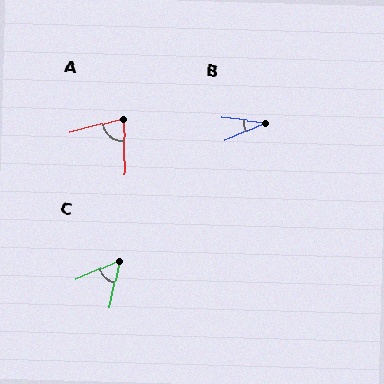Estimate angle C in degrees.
Approximately 54 degrees.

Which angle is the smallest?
B, at approximately 32 degrees.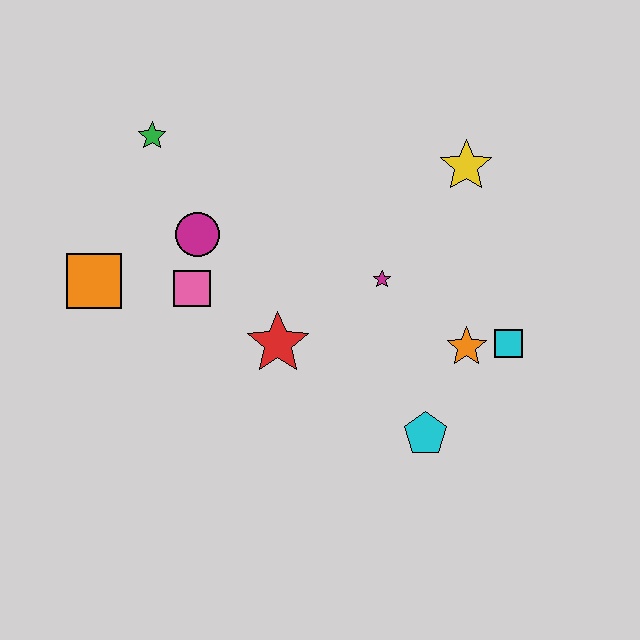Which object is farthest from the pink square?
The cyan square is farthest from the pink square.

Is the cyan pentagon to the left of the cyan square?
Yes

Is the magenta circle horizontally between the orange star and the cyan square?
No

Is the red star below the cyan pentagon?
No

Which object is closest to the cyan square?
The orange star is closest to the cyan square.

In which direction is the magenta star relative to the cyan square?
The magenta star is to the left of the cyan square.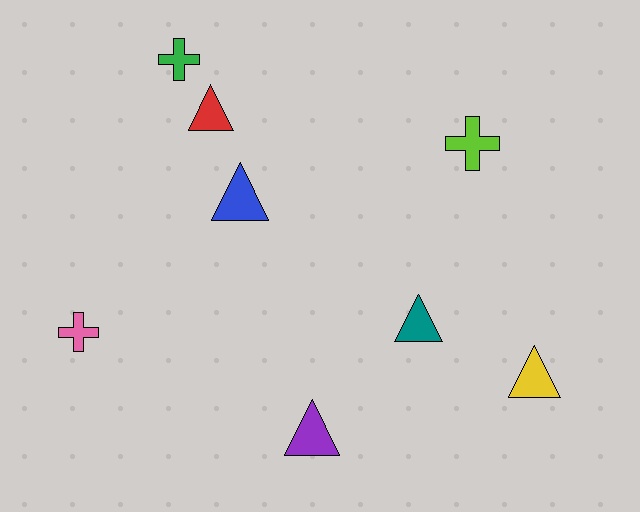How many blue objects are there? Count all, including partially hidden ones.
There is 1 blue object.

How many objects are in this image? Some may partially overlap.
There are 8 objects.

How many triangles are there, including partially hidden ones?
There are 5 triangles.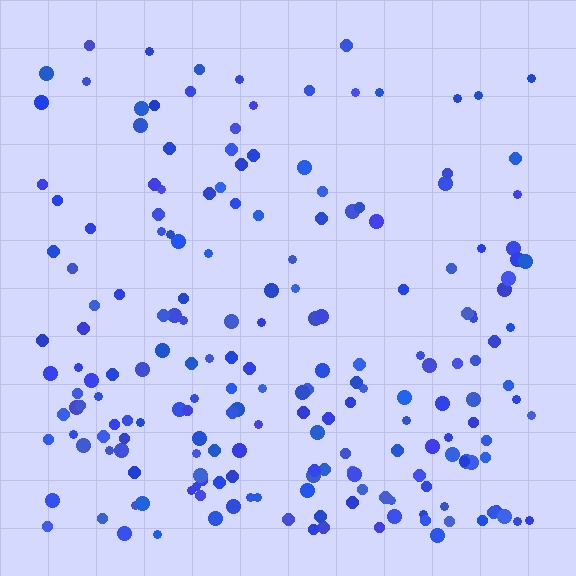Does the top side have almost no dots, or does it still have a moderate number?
Still a moderate number, just noticeably fewer than the bottom.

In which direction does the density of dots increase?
From top to bottom, with the bottom side densest.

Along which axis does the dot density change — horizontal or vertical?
Vertical.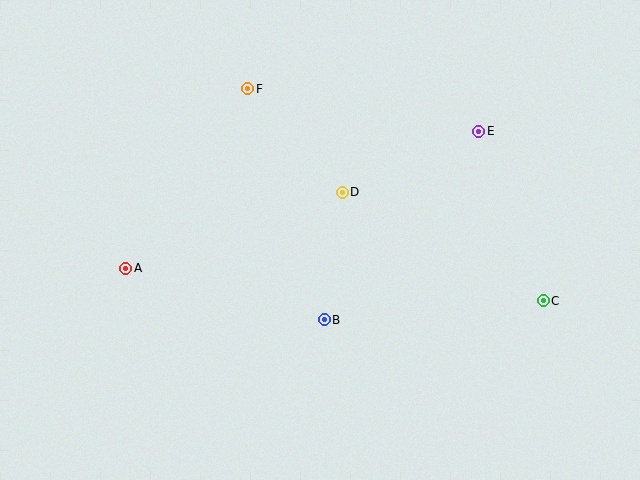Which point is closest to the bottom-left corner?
Point A is closest to the bottom-left corner.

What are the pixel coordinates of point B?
Point B is at (324, 320).